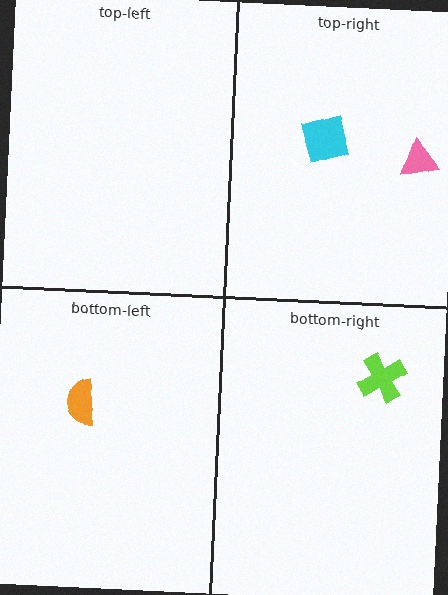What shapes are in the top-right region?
The cyan diamond, the pink triangle.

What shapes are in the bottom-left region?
The orange semicircle.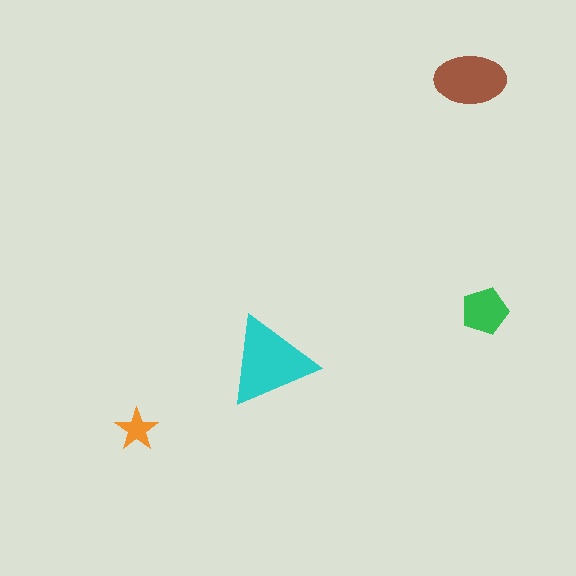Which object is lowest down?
The orange star is bottommost.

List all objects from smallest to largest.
The orange star, the green pentagon, the brown ellipse, the cyan triangle.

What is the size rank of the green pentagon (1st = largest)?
3rd.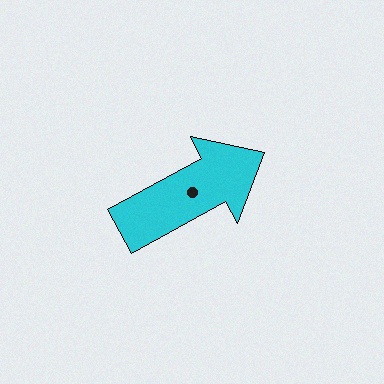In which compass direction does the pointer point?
Northeast.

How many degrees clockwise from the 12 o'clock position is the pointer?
Approximately 61 degrees.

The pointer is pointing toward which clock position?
Roughly 2 o'clock.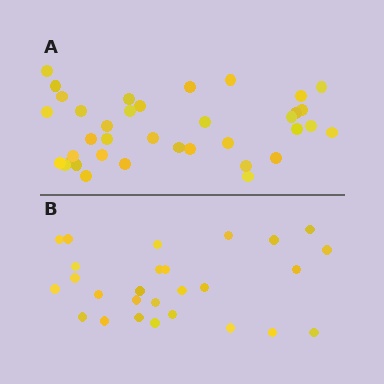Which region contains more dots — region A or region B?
Region A (the top region) has more dots.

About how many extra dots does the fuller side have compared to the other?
Region A has roughly 10 or so more dots than region B.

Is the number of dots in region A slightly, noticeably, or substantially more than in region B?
Region A has noticeably more, but not dramatically so. The ratio is roughly 1.4 to 1.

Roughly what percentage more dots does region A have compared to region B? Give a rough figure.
About 35% more.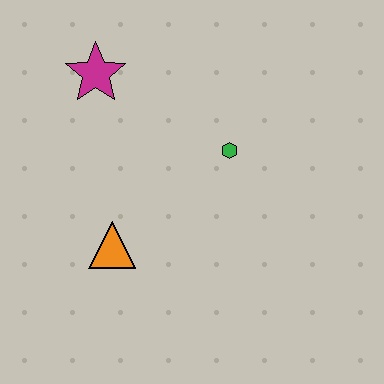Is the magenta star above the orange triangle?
Yes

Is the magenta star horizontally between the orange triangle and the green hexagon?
No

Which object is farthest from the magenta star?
The orange triangle is farthest from the magenta star.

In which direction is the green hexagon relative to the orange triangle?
The green hexagon is to the right of the orange triangle.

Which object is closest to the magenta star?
The green hexagon is closest to the magenta star.